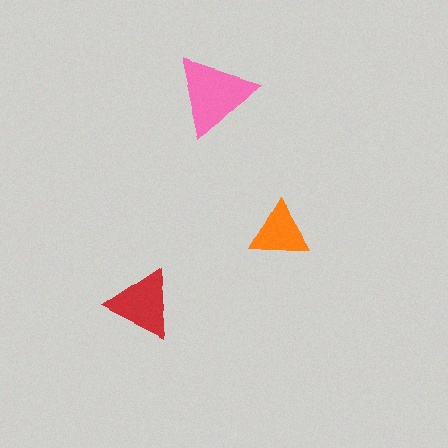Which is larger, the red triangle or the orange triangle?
The red one.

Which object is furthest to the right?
The orange triangle is rightmost.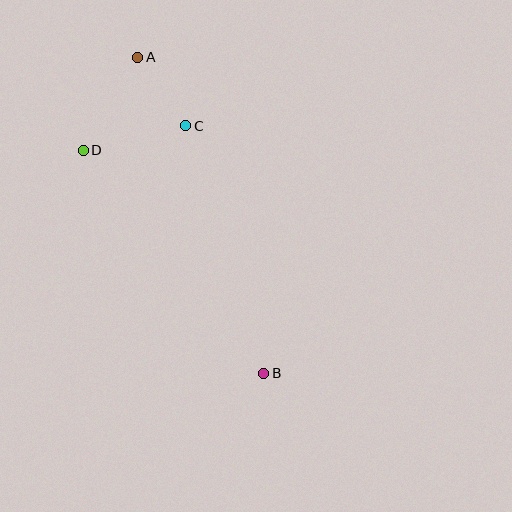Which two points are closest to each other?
Points A and C are closest to each other.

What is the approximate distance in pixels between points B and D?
The distance between B and D is approximately 287 pixels.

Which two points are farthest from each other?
Points A and B are farthest from each other.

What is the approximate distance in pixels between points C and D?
The distance between C and D is approximately 105 pixels.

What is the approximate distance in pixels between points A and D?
The distance between A and D is approximately 108 pixels.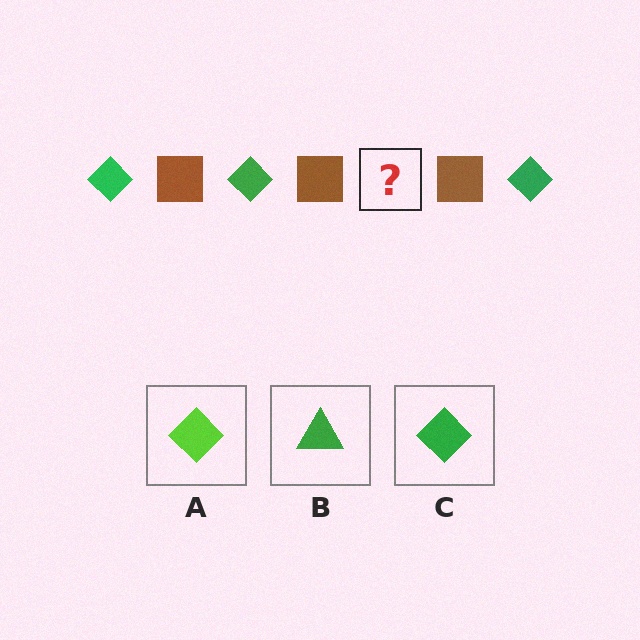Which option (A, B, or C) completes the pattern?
C.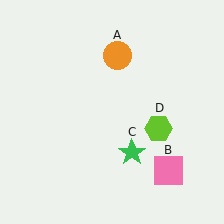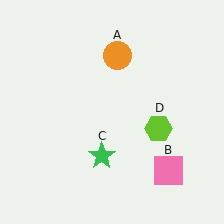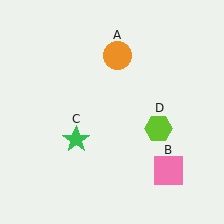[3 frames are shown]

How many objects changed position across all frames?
1 object changed position: green star (object C).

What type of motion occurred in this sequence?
The green star (object C) rotated clockwise around the center of the scene.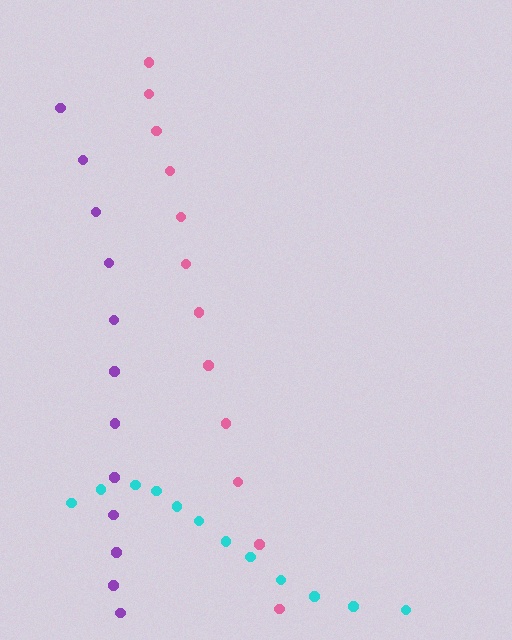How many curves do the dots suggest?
There are 3 distinct paths.